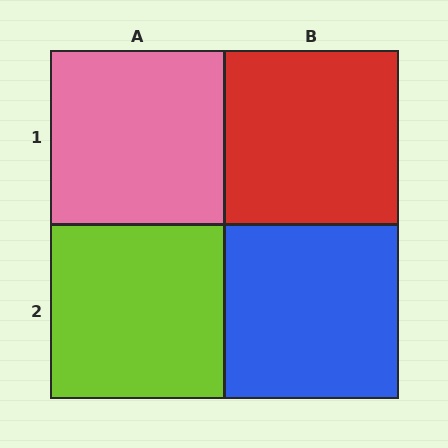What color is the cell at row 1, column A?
Pink.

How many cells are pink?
1 cell is pink.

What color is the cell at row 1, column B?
Red.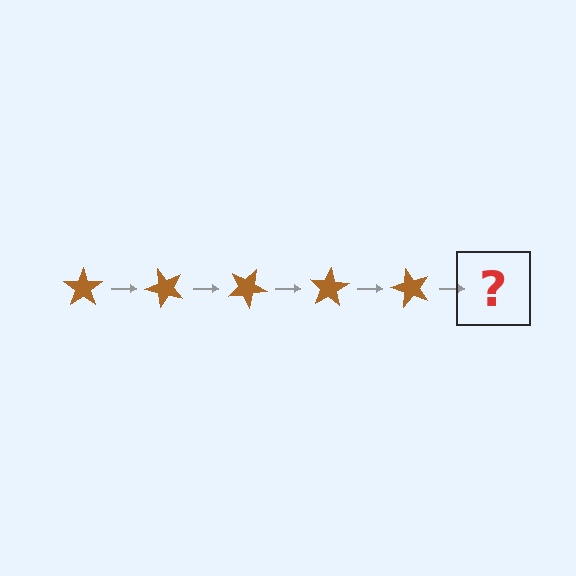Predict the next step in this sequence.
The next step is a brown star rotated 250 degrees.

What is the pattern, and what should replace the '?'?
The pattern is that the star rotates 50 degrees each step. The '?' should be a brown star rotated 250 degrees.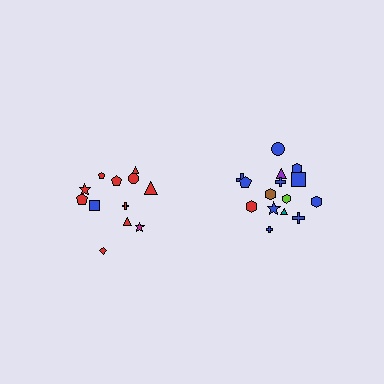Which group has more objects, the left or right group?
The right group.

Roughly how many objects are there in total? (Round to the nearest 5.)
Roughly 25 objects in total.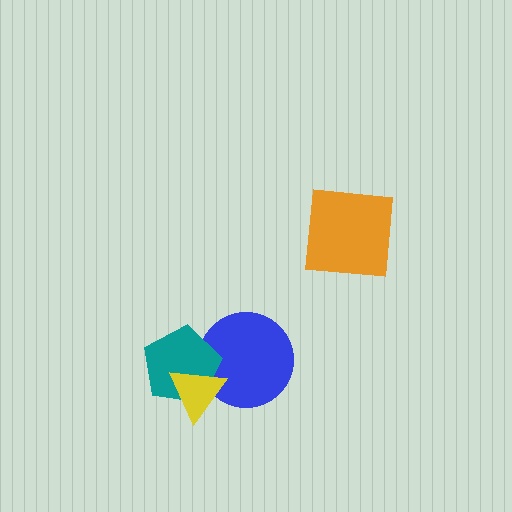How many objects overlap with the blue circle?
2 objects overlap with the blue circle.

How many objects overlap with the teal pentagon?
2 objects overlap with the teal pentagon.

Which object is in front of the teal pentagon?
The yellow triangle is in front of the teal pentagon.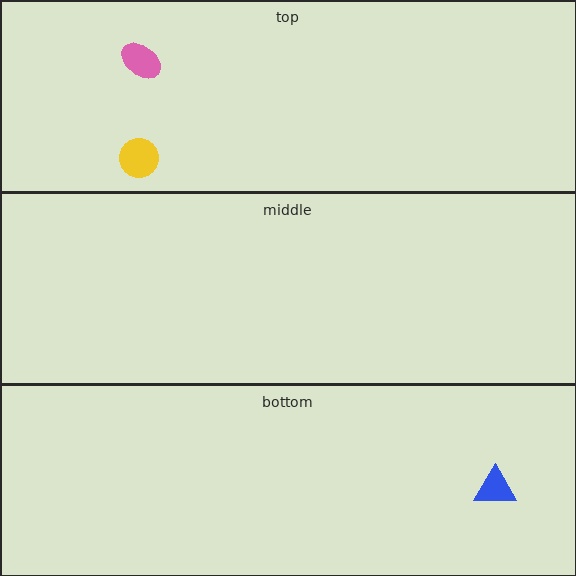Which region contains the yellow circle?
The top region.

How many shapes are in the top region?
2.